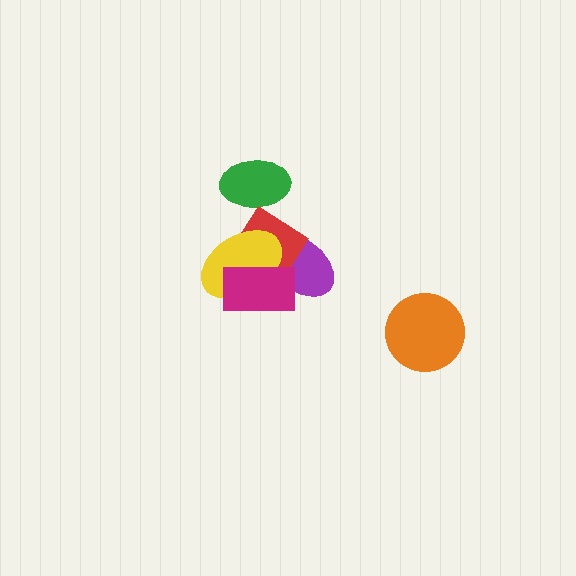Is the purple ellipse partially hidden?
Yes, it is partially covered by another shape.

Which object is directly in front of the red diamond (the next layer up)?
The yellow ellipse is directly in front of the red diamond.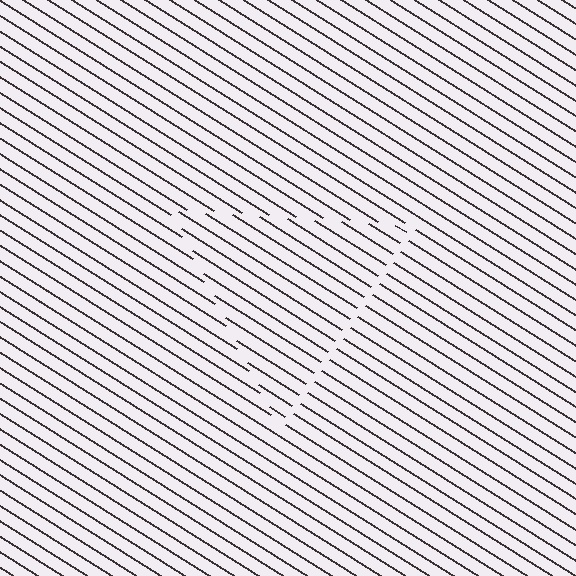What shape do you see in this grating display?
An illusory triangle. The interior of the shape contains the same grating, shifted by half a period — the contour is defined by the phase discontinuity where line-ends from the inner and outer gratings abut.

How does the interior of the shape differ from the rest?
The interior of the shape contains the same grating, shifted by half a period — the contour is defined by the phase discontinuity where line-ends from the inner and outer gratings abut.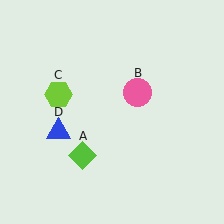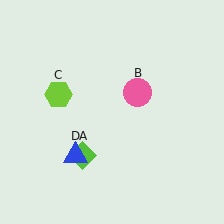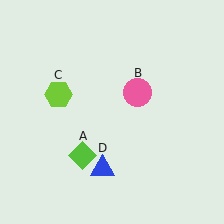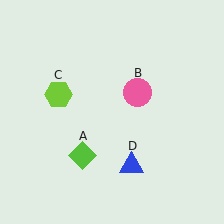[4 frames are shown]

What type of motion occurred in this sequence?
The blue triangle (object D) rotated counterclockwise around the center of the scene.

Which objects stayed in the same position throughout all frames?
Lime diamond (object A) and pink circle (object B) and lime hexagon (object C) remained stationary.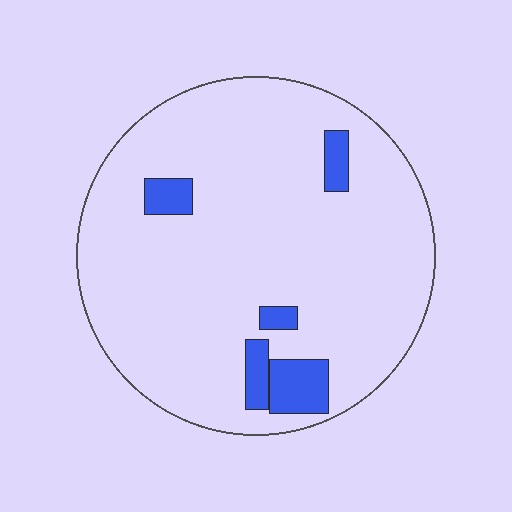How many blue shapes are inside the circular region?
5.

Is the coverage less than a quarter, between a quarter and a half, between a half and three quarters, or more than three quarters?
Less than a quarter.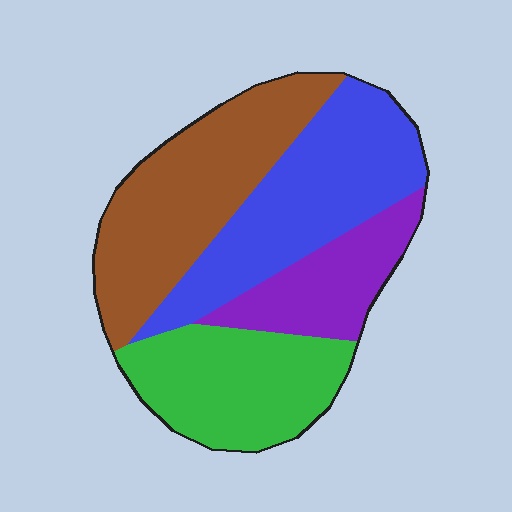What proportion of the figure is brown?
Brown covers 30% of the figure.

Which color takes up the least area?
Purple, at roughly 15%.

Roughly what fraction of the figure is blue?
Blue covers around 30% of the figure.